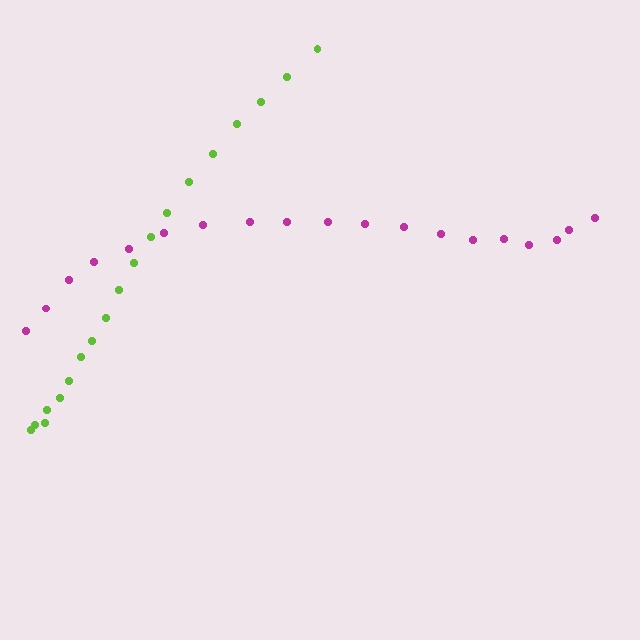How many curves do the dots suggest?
There are 2 distinct paths.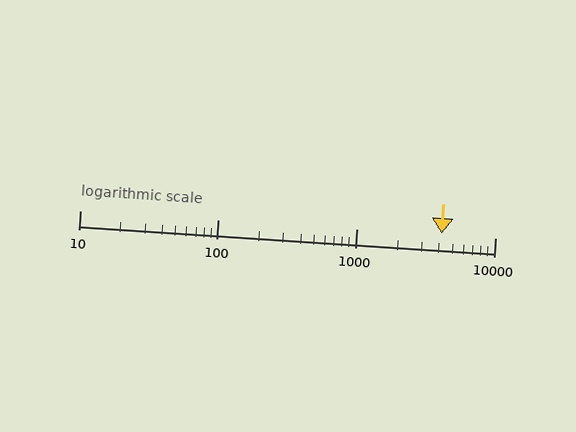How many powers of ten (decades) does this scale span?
The scale spans 3 decades, from 10 to 10000.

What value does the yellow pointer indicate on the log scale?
The pointer indicates approximately 4100.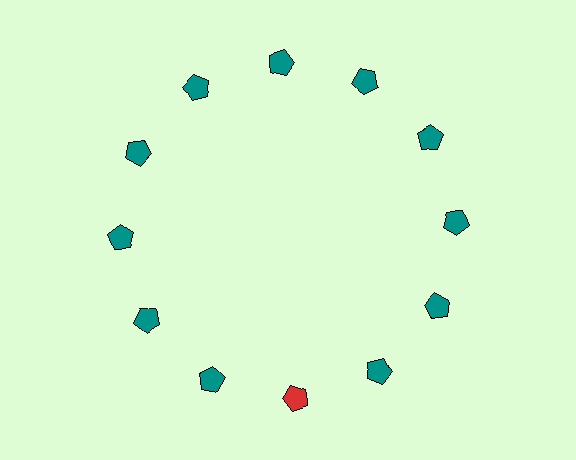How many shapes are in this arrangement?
There are 12 shapes arranged in a ring pattern.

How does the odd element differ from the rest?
It has a different color: red instead of teal.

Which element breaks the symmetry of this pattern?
The red pentagon at roughly the 6 o'clock position breaks the symmetry. All other shapes are teal pentagons.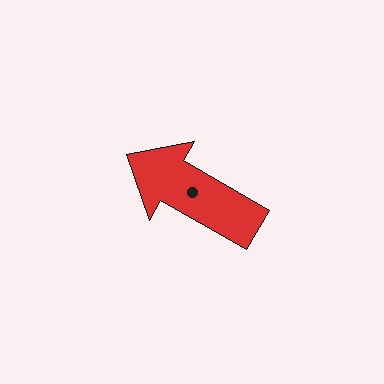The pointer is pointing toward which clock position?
Roughly 10 o'clock.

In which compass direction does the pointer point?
Northwest.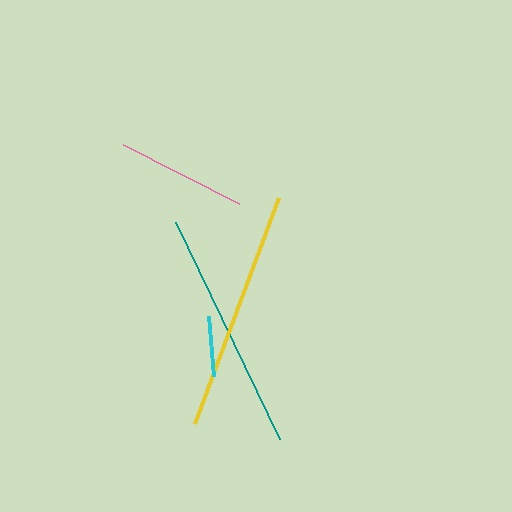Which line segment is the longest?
The teal line is the longest at approximately 241 pixels.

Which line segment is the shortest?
The cyan line is the shortest at approximately 60 pixels.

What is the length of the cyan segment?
The cyan segment is approximately 60 pixels long.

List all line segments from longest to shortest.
From longest to shortest: teal, yellow, pink, cyan.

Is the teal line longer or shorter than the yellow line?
The teal line is longer than the yellow line.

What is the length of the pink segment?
The pink segment is approximately 130 pixels long.